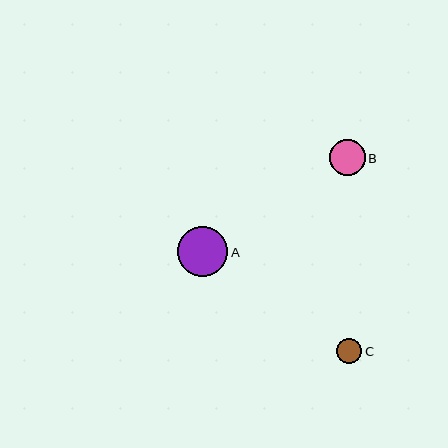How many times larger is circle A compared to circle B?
Circle A is approximately 1.4 times the size of circle B.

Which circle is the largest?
Circle A is the largest with a size of approximately 51 pixels.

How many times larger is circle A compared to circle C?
Circle A is approximately 2.0 times the size of circle C.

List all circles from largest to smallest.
From largest to smallest: A, B, C.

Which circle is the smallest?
Circle C is the smallest with a size of approximately 26 pixels.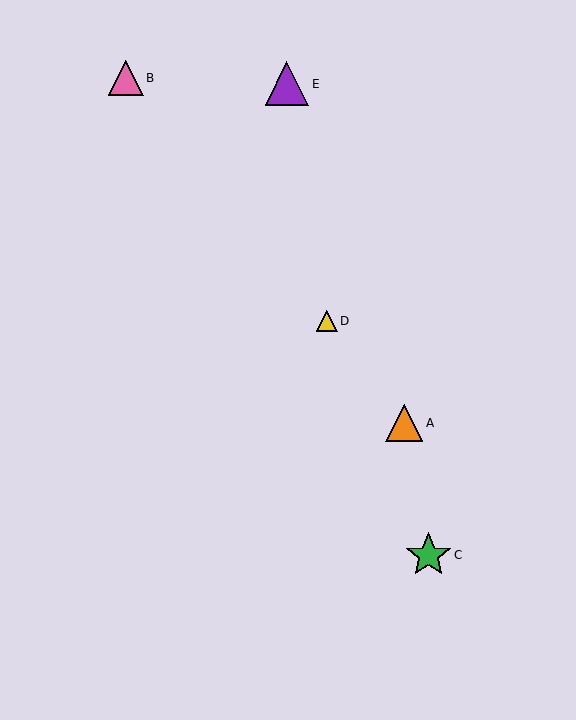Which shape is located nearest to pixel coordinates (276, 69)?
The purple triangle (labeled E) at (287, 84) is nearest to that location.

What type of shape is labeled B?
Shape B is a pink triangle.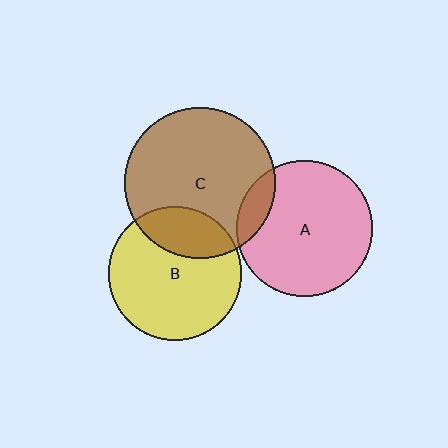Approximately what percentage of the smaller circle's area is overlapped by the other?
Approximately 25%.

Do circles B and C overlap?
Yes.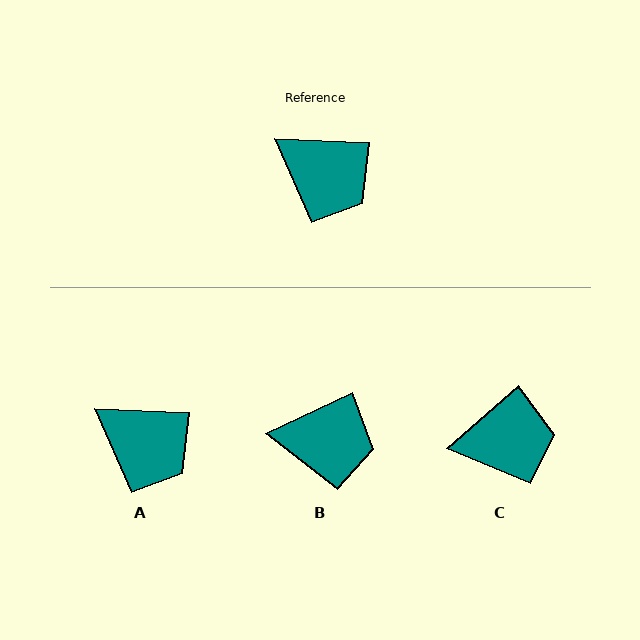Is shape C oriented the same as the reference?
No, it is off by about 43 degrees.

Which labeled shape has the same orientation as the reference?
A.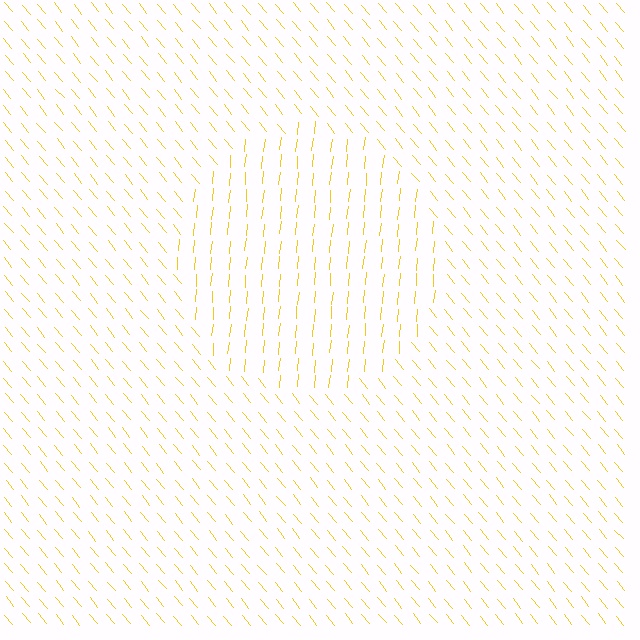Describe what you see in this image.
The image is filled with small yellow line segments. A circle region in the image has lines oriented differently from the surrounding lines, creating a visible texture boundary.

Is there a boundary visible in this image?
Yes, there is a texture boundary formed by a change in line orientation.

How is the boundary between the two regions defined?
The boundary is defined purely by a change in line orientation (approximately 45 degrees difference). All lines are the same color and thickness.